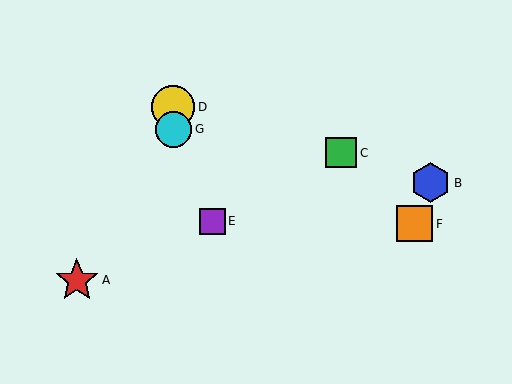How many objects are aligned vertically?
2 objects (D, G) are aligned vertically.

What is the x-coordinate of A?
Object A is at x≈77.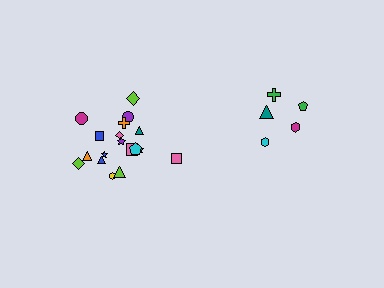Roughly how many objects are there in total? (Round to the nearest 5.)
Roughly 25 objects in total.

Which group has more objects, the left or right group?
The left group.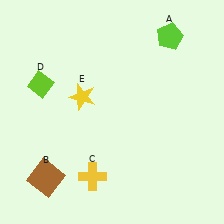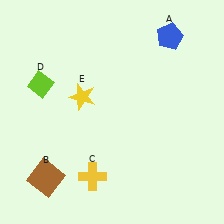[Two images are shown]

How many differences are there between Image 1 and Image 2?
There is 1 difference between the two images.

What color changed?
The pentagon (A) changed from lime in Image 1 to blue in Image 2.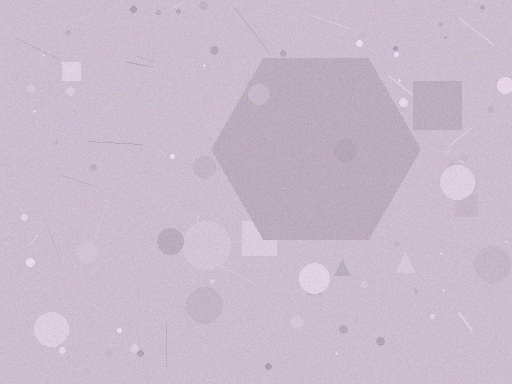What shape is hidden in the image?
A hexagon is hidden in the image.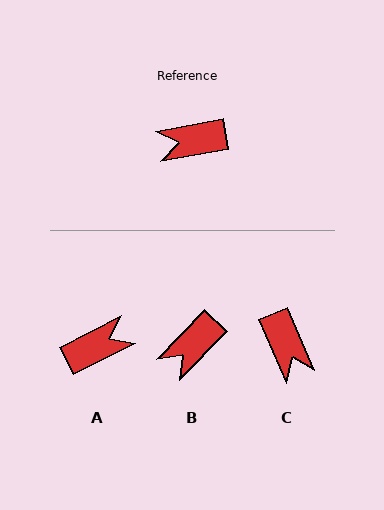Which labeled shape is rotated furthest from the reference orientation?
A, about 163 degrees away.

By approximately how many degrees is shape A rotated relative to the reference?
Approximately 163 degrees clockwise.